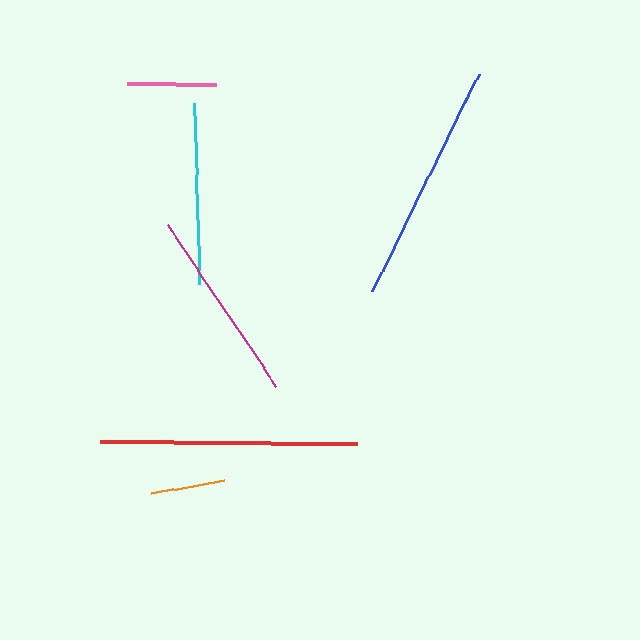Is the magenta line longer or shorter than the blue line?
The blue line is longer than the magenta line.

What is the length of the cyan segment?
The cyan segment is approximately 180 pixels long.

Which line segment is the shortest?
The orange line is the shortest at approximately 74 pixels.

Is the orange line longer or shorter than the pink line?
The pink line is longer than the orange line.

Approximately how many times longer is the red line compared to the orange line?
The red line is approximately 3.5 times the length of the orange line.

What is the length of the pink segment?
The pink segment is approximately 89 pixels long.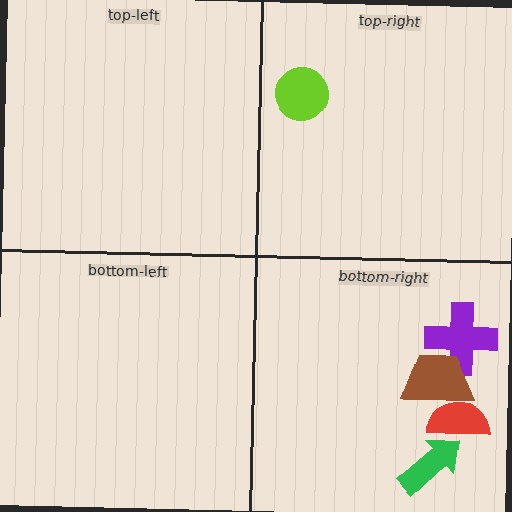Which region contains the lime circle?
The top-right region.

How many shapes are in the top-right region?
1.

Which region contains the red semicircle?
The bottom-right region.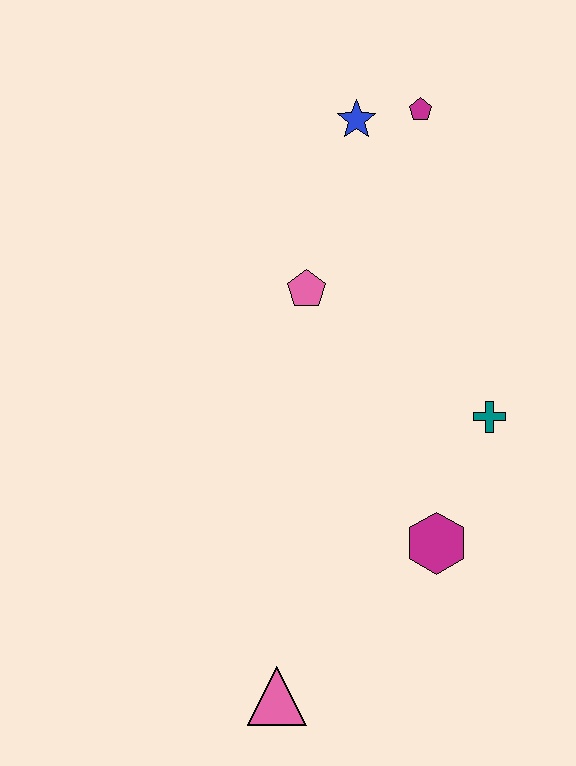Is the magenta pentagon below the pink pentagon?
No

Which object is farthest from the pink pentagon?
The pink triangle is farthest from the pink pentagon.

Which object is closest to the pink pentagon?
The blue star is closest to the pink pentagon.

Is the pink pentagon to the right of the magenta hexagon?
No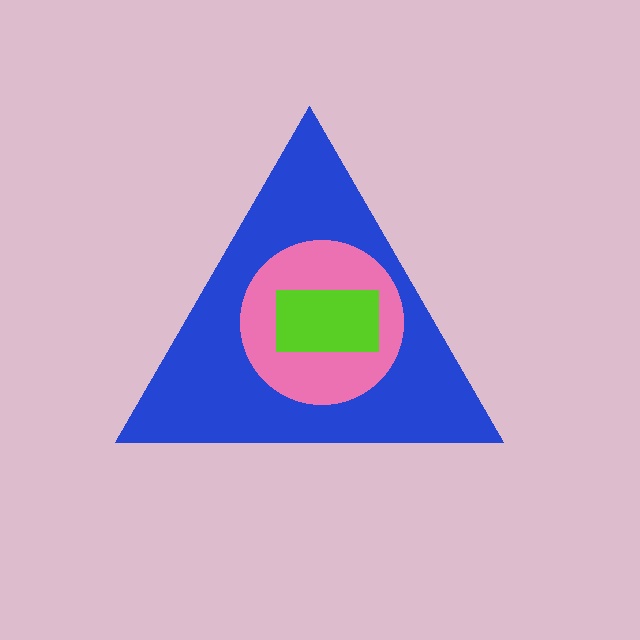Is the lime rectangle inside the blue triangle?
Yes.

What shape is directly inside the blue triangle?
The pink circle.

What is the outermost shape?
The blue triangle.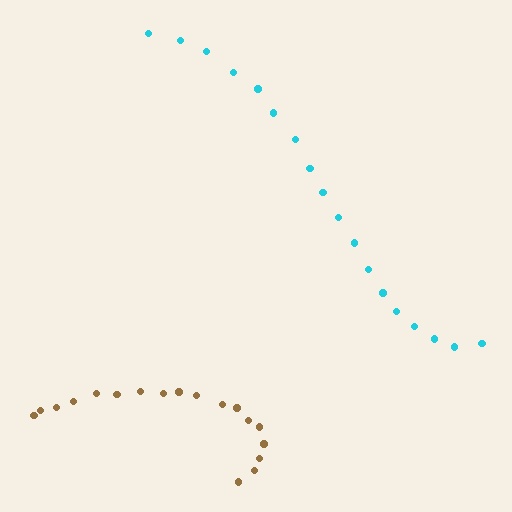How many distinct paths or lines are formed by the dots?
There are 2 distinct paths.